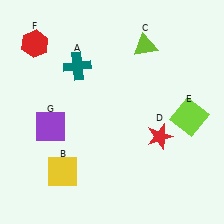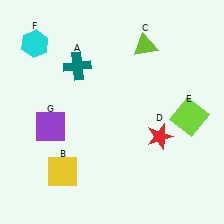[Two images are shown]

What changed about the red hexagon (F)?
In Image 1, F is red. In Image 2, it changed to cyan.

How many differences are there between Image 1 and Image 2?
There is 1 difference between the two images.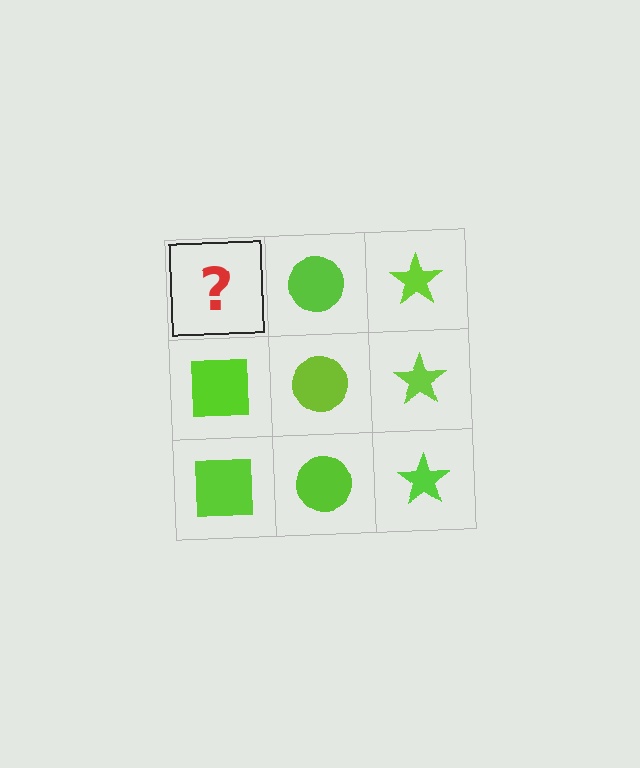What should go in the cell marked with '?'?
The missing cell should contain a lime square.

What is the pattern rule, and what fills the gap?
The rule is that each column has a consistent shape. The gap should be filled with a lime square.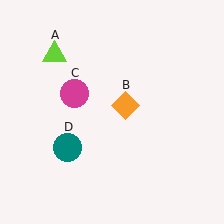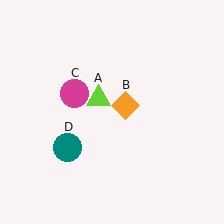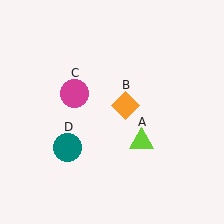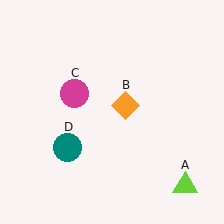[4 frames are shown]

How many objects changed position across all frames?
1 object changed position: lime triangle (object A).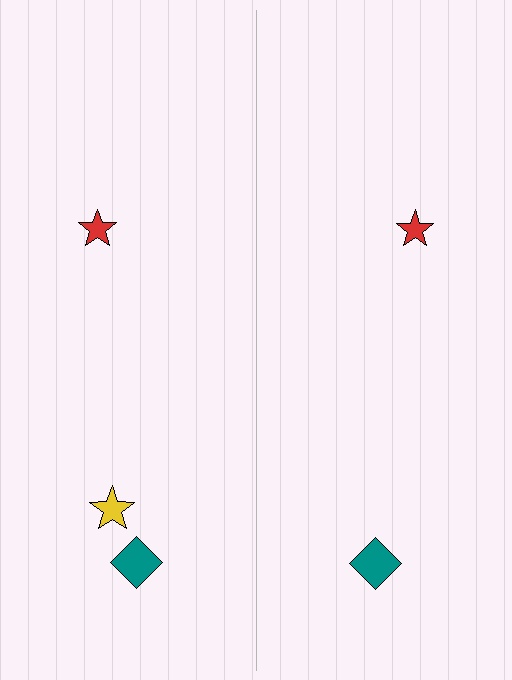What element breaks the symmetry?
A yellow star is missing from the right side.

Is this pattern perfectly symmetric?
No, the pattern is not perfectly symmetric. A yellow star is missing from the right side.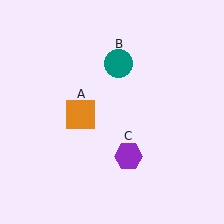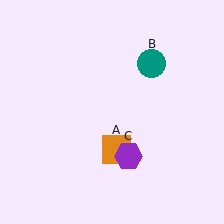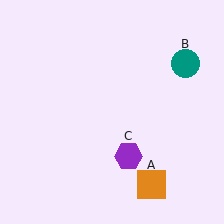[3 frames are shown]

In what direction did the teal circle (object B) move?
The teal circle (object B) moved right.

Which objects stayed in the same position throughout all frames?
Purple hexagon (object C) remained stationary.